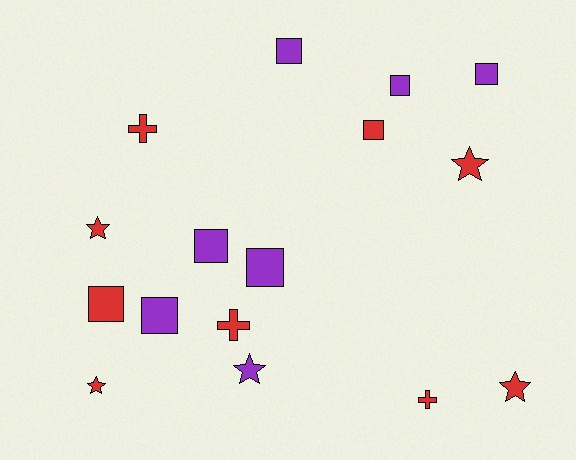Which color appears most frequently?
Red, with 9 objects.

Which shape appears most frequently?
Square, with 8 objects.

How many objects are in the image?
There are 16 objects.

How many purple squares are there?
There are 6 purple squares.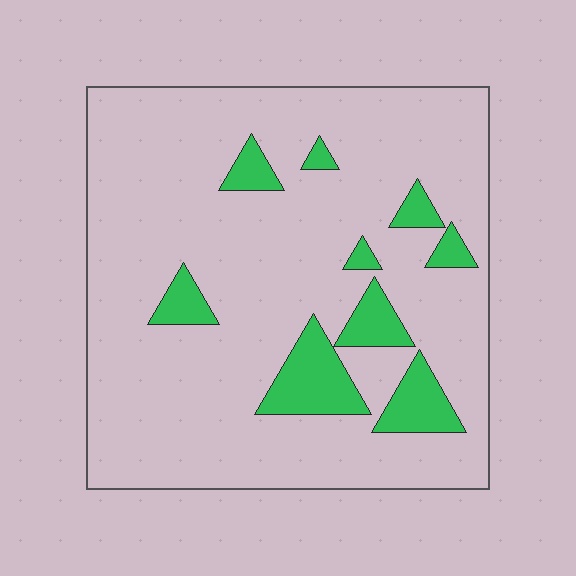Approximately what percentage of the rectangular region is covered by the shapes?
Approximately 15%.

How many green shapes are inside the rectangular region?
9.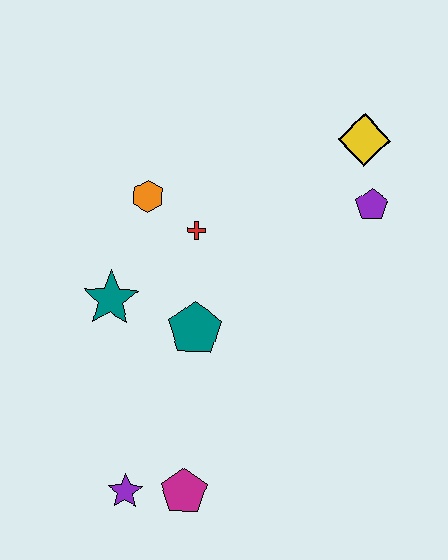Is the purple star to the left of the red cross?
Yes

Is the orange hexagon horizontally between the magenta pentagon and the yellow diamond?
No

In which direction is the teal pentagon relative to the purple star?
The teal pentagon is above the purple star.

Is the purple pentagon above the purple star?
Yes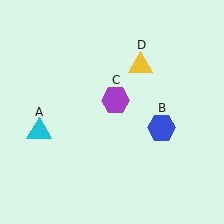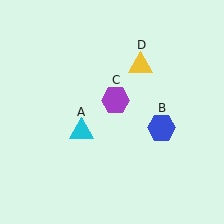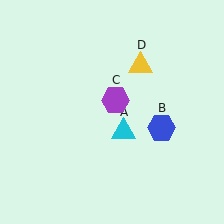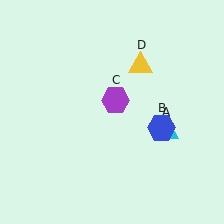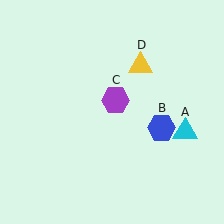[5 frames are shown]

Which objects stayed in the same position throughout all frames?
Blue hexagon (object B) and purple hexagon (object C) and yellow triangle (object D) remained stationary.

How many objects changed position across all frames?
1 object changed position: cyan triangle (object A).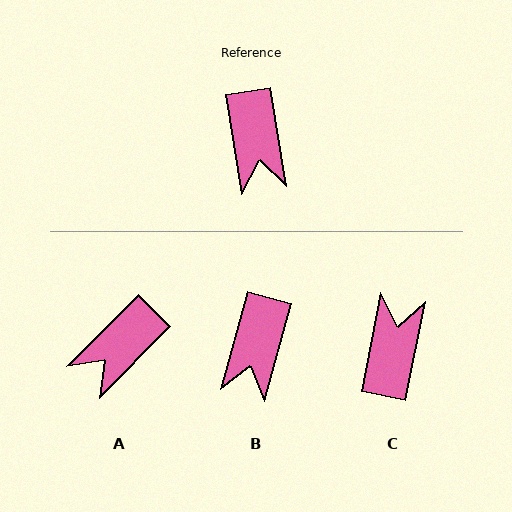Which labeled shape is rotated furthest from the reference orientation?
C, about 159 degrees away.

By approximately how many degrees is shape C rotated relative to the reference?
Approximately 159 degrees counter-clockwise.